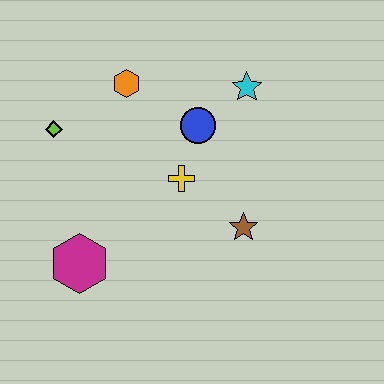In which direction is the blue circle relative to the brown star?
The blue circle is above the brown star.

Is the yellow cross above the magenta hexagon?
Yes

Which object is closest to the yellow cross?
The blue circle is closest to the yellow cross.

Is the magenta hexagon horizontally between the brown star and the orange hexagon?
No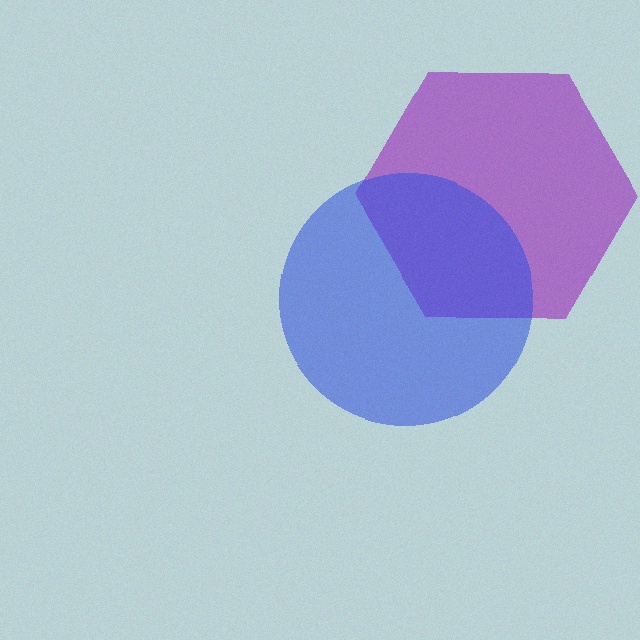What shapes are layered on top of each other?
The layered shapes are: a purple hexagon, a blue circle.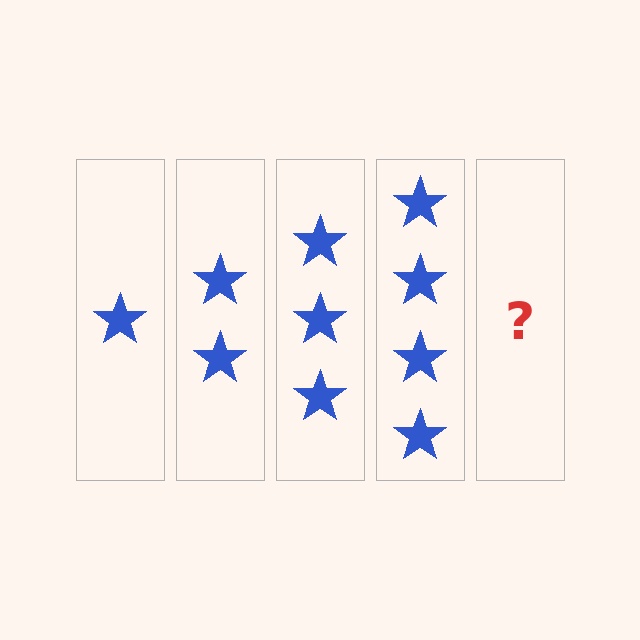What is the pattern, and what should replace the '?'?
The pattern is that each step adds one more star. The '?' should be 5 stars.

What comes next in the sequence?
The next element should be 5 stars.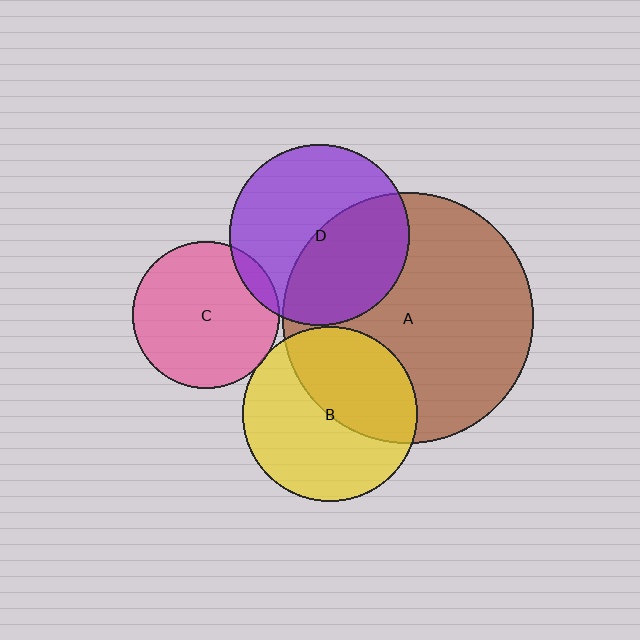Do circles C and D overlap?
Yes.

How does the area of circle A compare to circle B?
Approximately 2.1 times.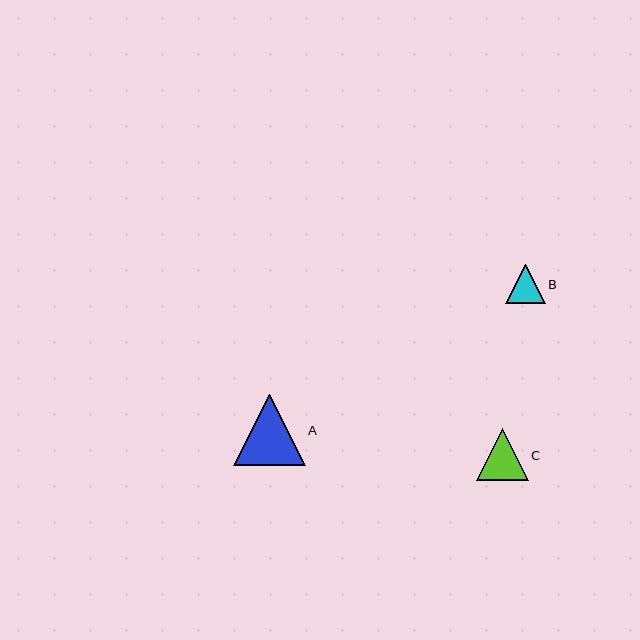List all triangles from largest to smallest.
From largest to smallest: A, C, B.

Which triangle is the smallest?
Triangle B is the smallest with a size of approximately 40 pixels.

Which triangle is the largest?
Triangle A is the largest with a size of approximately 71 pixels.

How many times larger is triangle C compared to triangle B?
Triangle C is approximately 1.3 times the size of triangle B.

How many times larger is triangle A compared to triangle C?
Triangle A is approximately 1.4 times the size of triangle C.